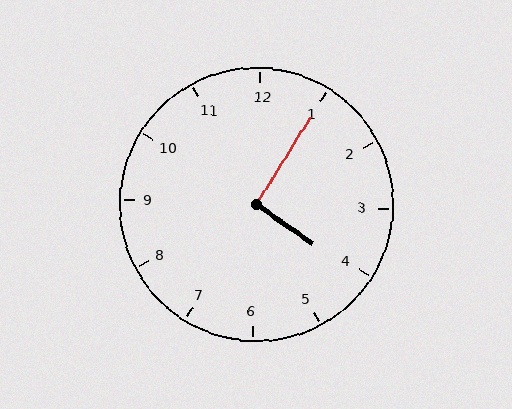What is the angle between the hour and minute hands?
Approximately 92 degrees.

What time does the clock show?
4:05.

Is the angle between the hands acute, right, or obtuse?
It is right.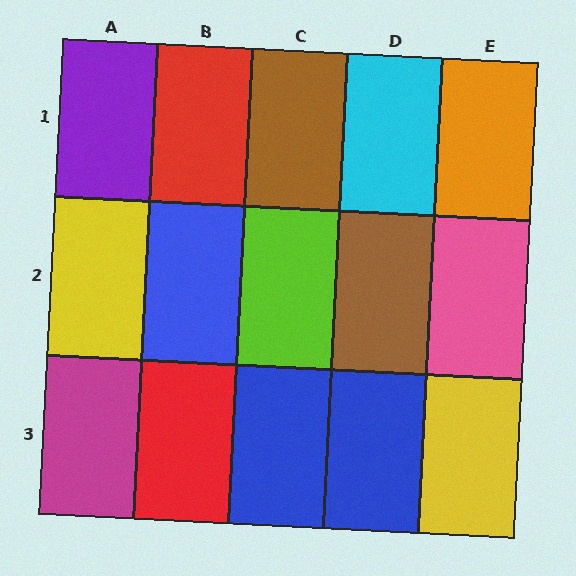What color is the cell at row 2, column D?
Brown.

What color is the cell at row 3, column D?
Blue.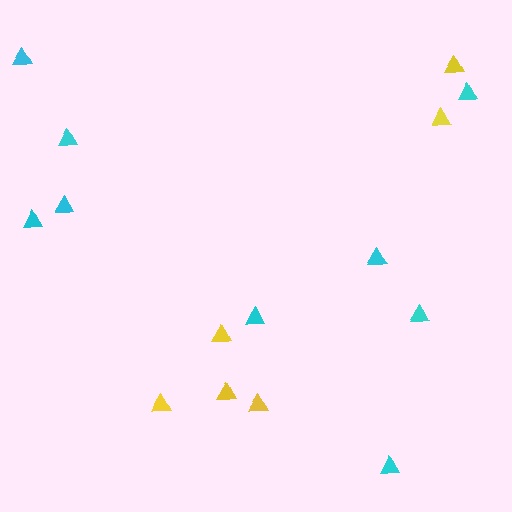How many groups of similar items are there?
There are 2 groups: one group of yellow triangles (6) and one group of cyan triangles (9).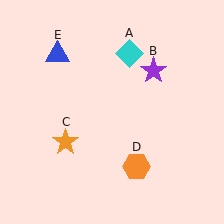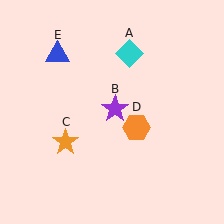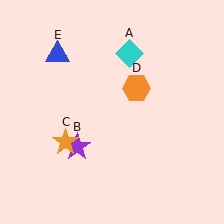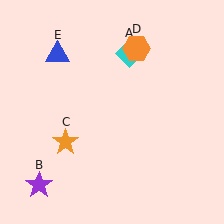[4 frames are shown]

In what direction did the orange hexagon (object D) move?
The orange hexagon (object D) moved up.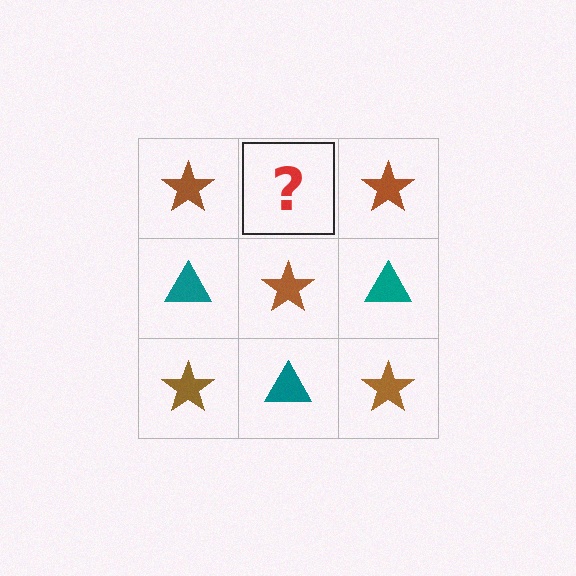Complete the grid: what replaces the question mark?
The question mark should be replaced with a teal triangle.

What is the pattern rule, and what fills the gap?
The rule is that it alternates brown star and teal triangle in a checkerboard pattern. The gap should be filled with a teal triangle.